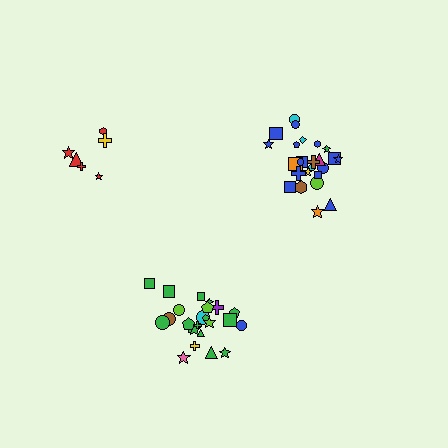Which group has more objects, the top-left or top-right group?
The top-right group.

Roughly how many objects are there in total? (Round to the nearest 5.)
Roughly 55 objects in total.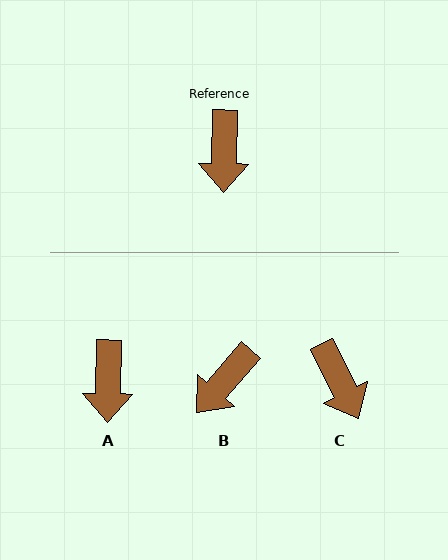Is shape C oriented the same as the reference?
No, it is off by about 28 degrees.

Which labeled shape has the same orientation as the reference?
A.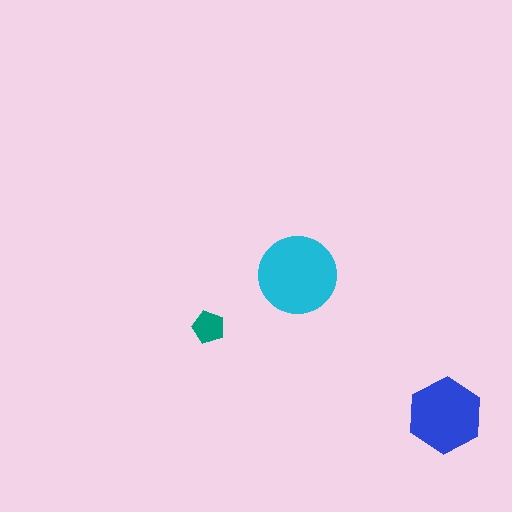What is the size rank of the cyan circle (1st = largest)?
1st.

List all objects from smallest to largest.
The teal pentagon, the blue hexagon, the cyan circle.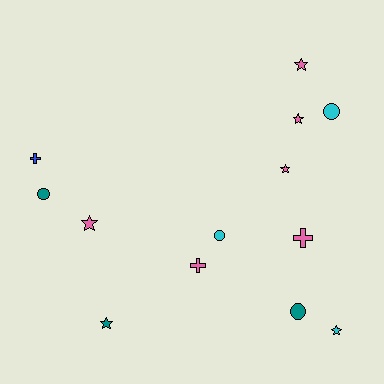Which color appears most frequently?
Pink, with 6 objects.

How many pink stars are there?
There are 4 pink stars.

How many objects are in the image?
There are 13 objects.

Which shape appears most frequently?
Star, with 6 objects.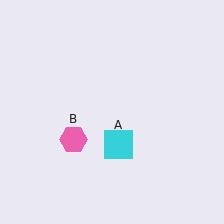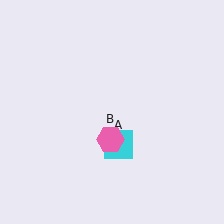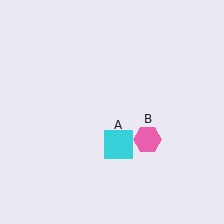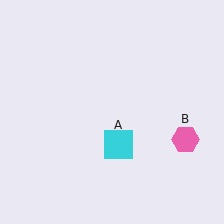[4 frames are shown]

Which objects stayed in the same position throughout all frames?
Cyan square (object A) remained stationary.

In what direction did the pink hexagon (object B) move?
The pink hexagon (object B) moved right.